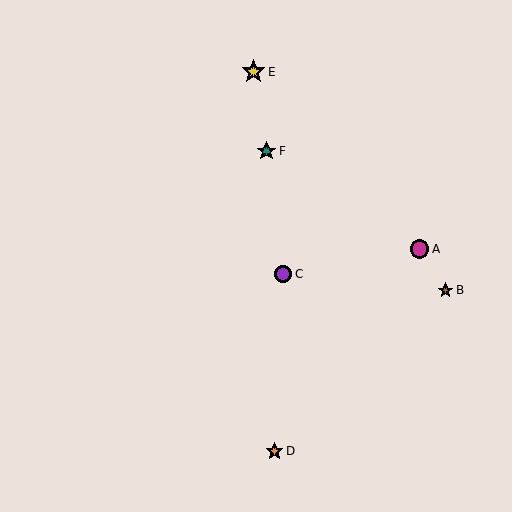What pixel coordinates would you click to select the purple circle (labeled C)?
Click at (283, 274) to select the purple circle C.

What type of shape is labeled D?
Shape D is an orange star.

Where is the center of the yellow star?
The center of the yellow star is at (254, 72).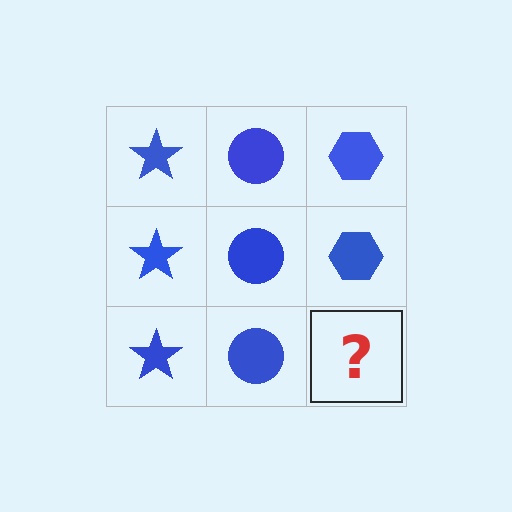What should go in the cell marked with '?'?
The missing cell should contain a blue hexagon.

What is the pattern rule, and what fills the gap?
The rule is that each column has a consistent shape. The gap should be filled with a blue hexagon.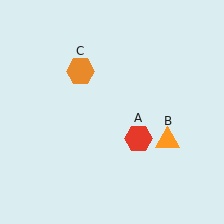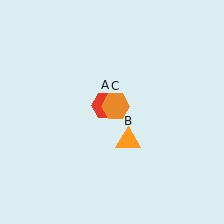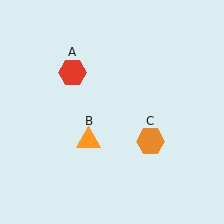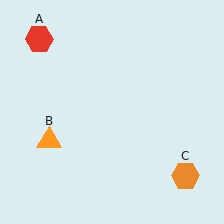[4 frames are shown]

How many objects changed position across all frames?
3 objects changed position: red hexagon (object A), orange triangle (object B), orange hexagon (object C).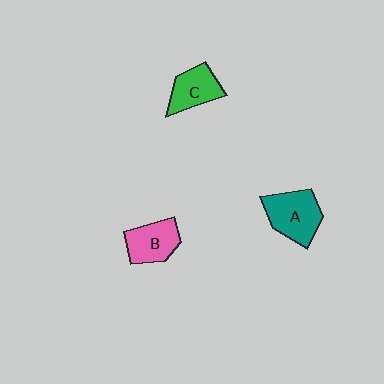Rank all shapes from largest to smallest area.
From largest to smallest: A (teal), B (pink), C (green).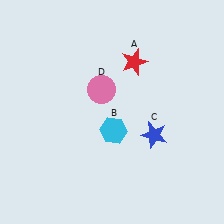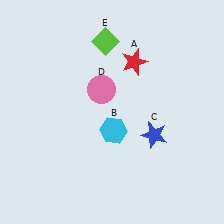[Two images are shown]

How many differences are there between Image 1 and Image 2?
There is 1 difference between the two images.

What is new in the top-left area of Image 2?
A lime diamond (E) was added in the top-left area of Image 2.